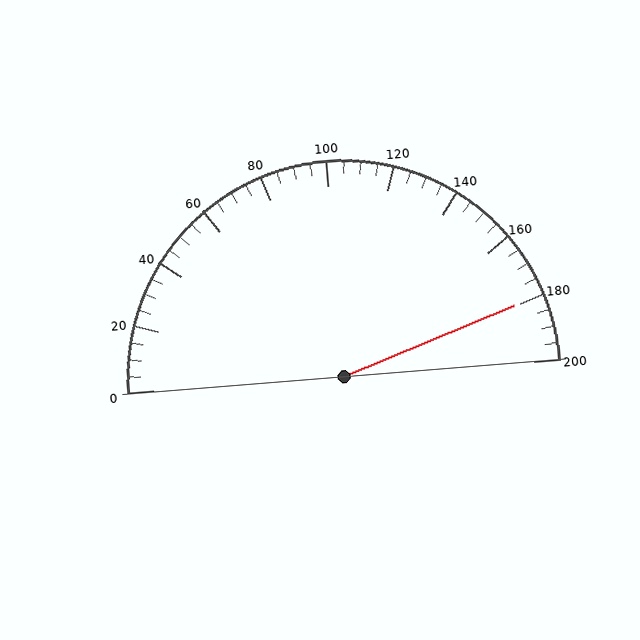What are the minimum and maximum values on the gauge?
The gauge ranges from 0 to 200.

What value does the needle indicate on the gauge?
The needle indicates approximately 180.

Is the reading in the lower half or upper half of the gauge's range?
The reading is in the upper half of the range (0 to 200).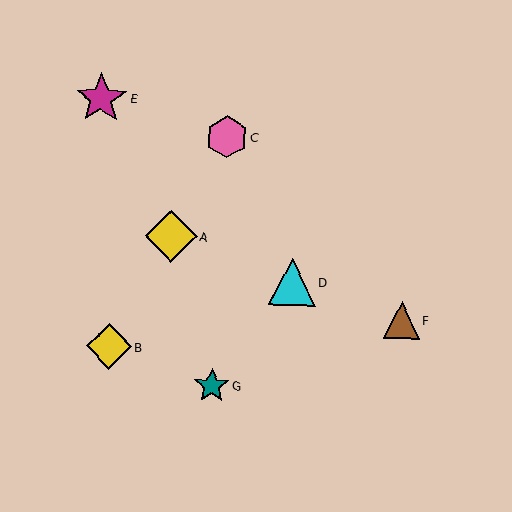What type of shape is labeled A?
Shape A is a yellow diamond.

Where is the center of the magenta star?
The center of the magenta star is at (101, 98).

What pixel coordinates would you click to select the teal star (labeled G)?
Click at (212, 386) to select the teal star G.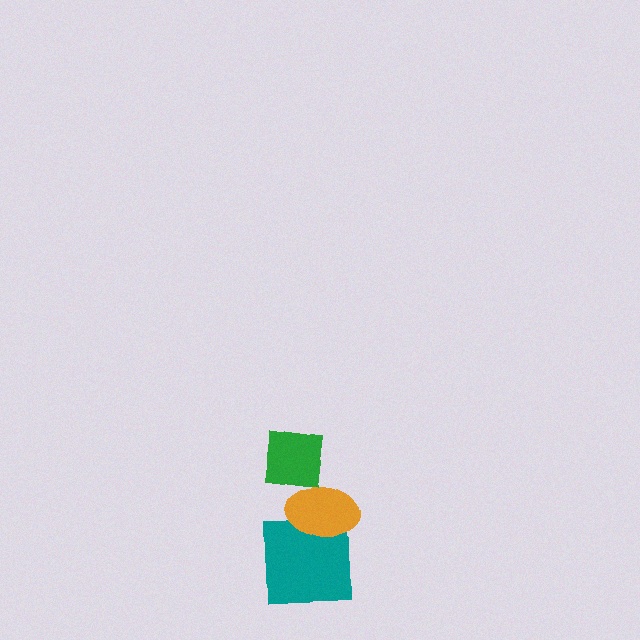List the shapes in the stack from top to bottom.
From top to bottom: the green square, the orange ellipse, the teal square.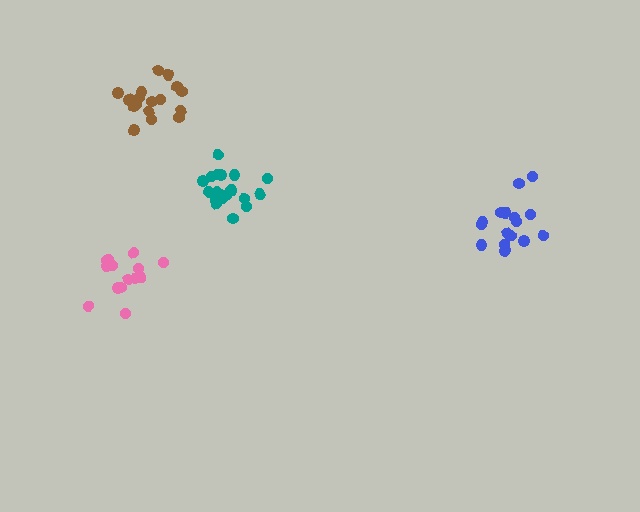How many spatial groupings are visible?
There are 4 spatial groupings.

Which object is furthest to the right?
The blue cluster is rightmost.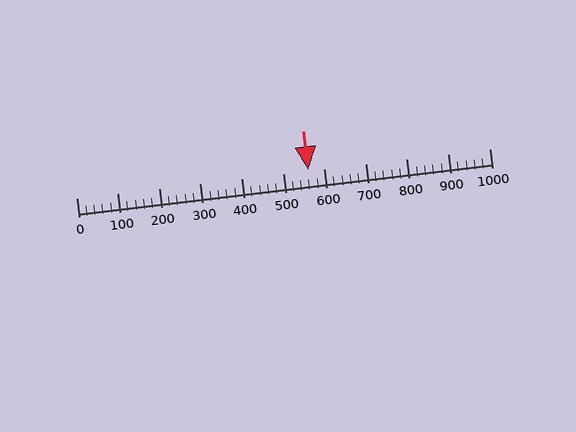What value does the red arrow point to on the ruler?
The red arrow points to approximately 562.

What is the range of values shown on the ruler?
The ruler shows values from 0 to 1000.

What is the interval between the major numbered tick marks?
The major tick marks are spaced 100 units apart.